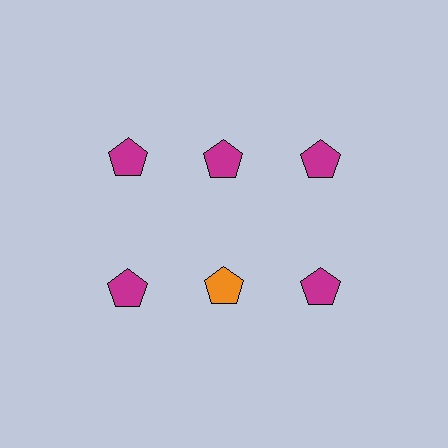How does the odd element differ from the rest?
It has a different color: orange instead of magenta.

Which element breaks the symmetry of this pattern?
The orange pentagon in the second row, second from left column breaks the symmetry. All other shapes are magenta pentagons.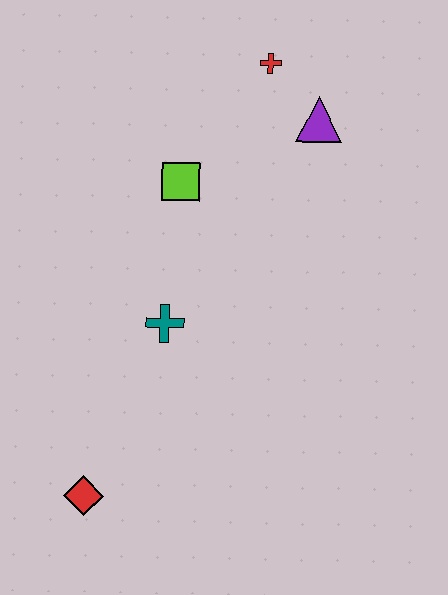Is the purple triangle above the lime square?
Yes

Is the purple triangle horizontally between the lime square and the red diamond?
No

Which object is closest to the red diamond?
The teal cross is closest to the red diamond.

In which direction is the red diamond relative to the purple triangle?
The red diamond is below the purple triangle.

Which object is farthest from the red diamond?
The red cross is farthest from the red diamond.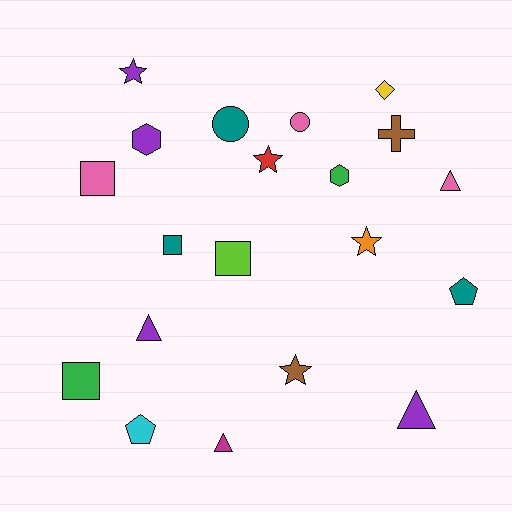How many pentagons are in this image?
There are 2 pentagons.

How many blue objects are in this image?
There are no blue objects.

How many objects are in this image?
There are 20 objects.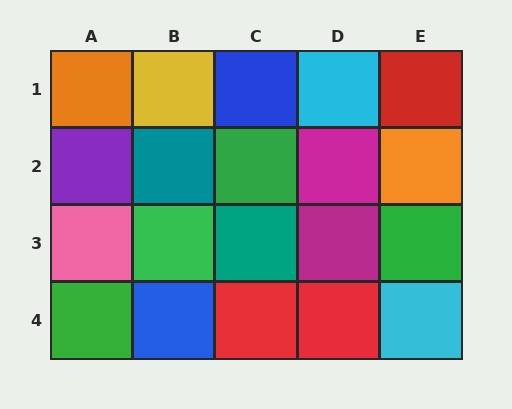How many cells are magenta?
2 cells are magenta.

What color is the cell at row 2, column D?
Magenta.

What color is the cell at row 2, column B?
Teal.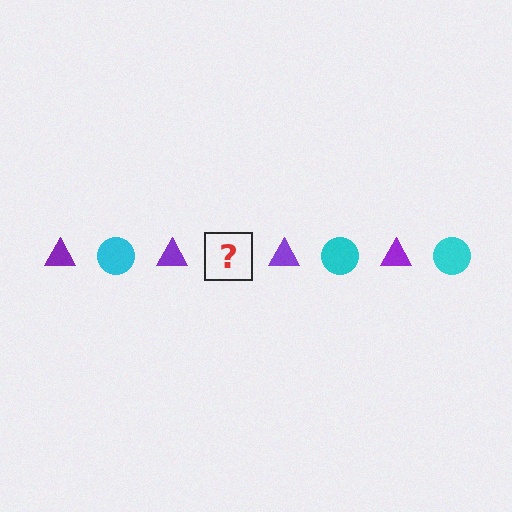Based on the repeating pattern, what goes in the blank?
The blank should be a cyan circle.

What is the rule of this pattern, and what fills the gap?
The rule is that the pattern alternates between purple triangle and cyan circle. The gap should be filled with a cyan circle.